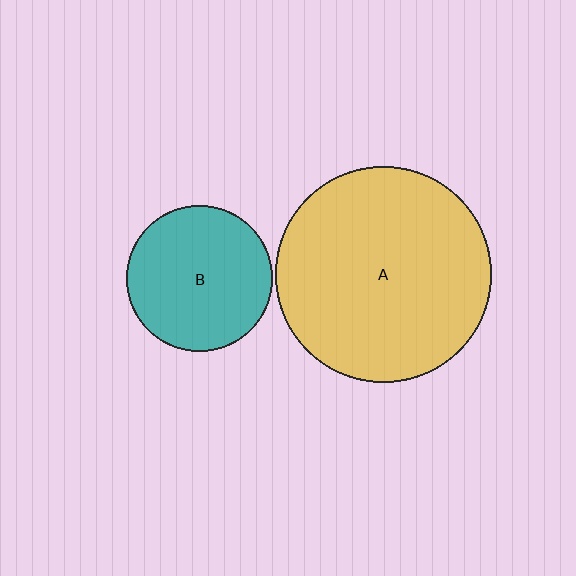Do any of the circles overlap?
No, none of the circles overlap.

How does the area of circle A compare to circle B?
Approximately 2.2 times.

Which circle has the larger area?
Circle A (yellow).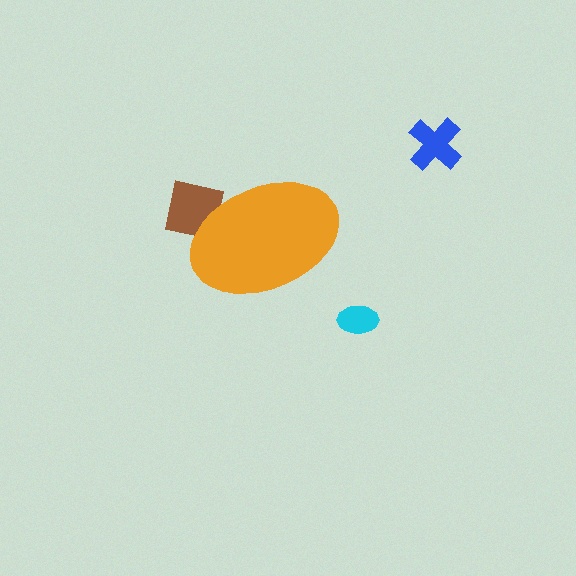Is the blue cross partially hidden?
No, the blue cross is fully visible.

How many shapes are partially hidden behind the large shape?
1 shape is partially hidden.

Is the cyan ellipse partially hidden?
No, the cyan ellipse is fully visible.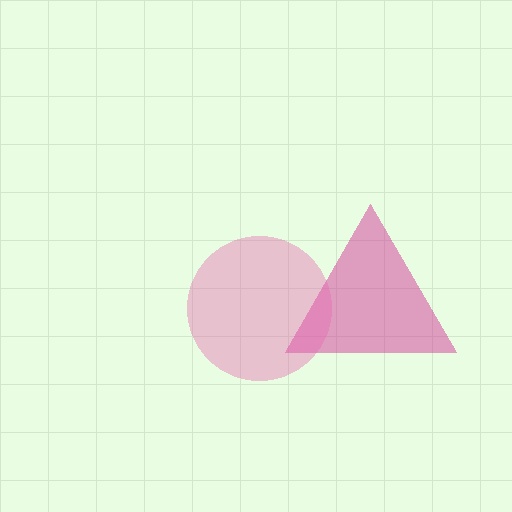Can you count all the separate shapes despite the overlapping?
Yes, there are 2 separate shapes.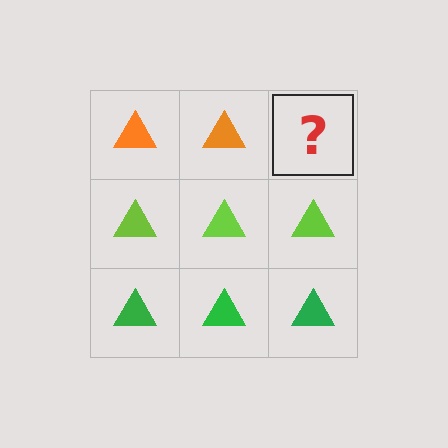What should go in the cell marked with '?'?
The missing cell should contain an orange triangle.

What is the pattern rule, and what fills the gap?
The rule is that each row has a consistent color. The gap should be filled with an orange triangle.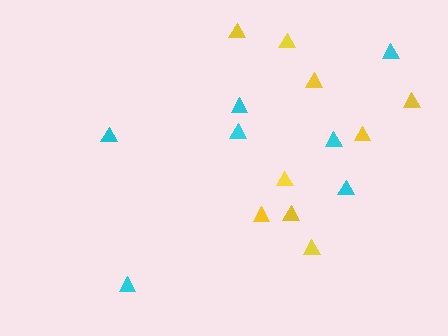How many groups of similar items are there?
There are 2 groups: one group of yellow triangles (9) and one group of cyan triangles (7).